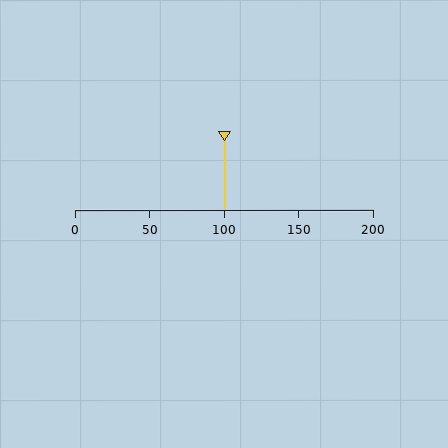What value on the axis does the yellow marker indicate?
The marker indicates approximately 100.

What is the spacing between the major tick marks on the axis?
The major ticks are spaced 50 apart.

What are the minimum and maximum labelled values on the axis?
The axis runs from 0 to 200.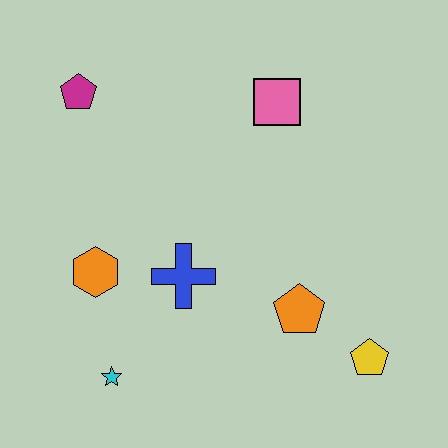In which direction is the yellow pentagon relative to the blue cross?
The yellow pentagon is to the right of the blue cross.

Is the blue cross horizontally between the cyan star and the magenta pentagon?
No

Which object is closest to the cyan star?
The orange hexagon is closest to the cyan star.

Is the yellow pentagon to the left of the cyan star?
No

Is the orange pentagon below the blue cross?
Yes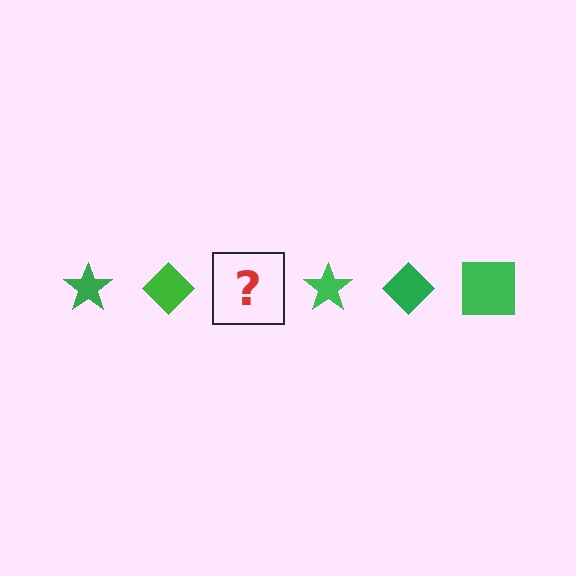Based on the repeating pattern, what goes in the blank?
The blank should be a green square.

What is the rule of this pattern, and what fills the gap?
The rule is that the pattern cycles through star, diamond, square shapes in green. The gap should be filled with a green square.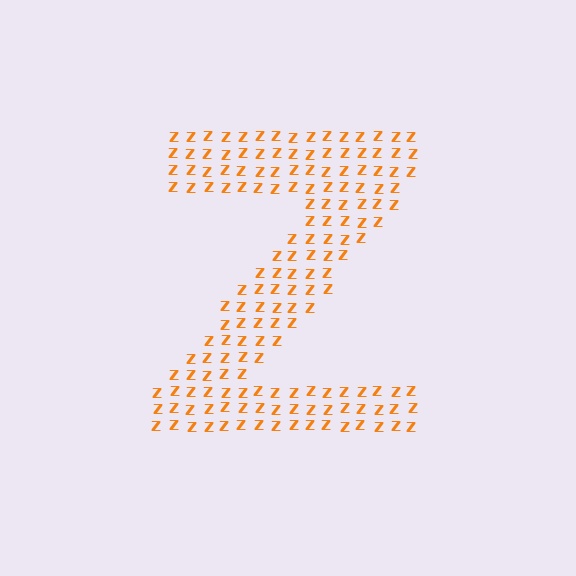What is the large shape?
The large shape is the letter Z.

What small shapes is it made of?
It is made of small letter Z's.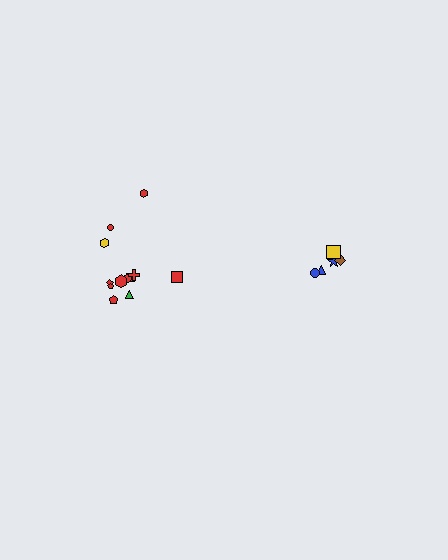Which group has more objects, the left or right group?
The left group.